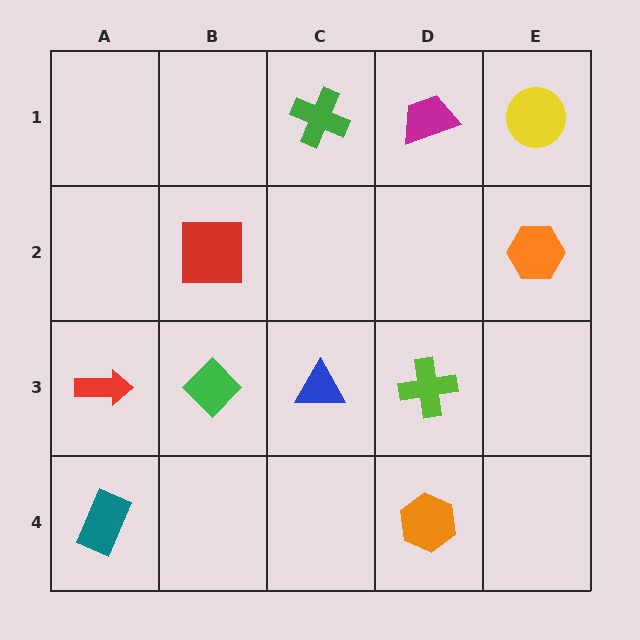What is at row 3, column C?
A blue triangle.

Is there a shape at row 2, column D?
No, that cell is empty.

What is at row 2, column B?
A red square.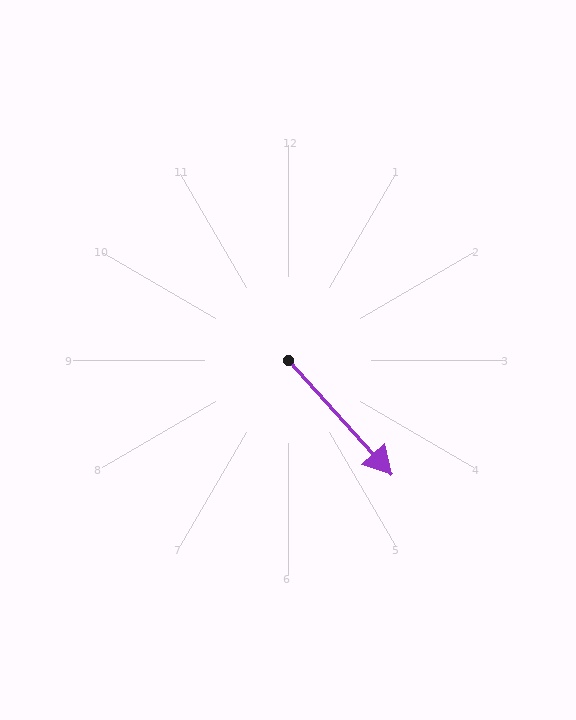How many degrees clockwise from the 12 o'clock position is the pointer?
Approximately 138 degrees.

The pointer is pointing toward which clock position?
Roughly 5 o'clock.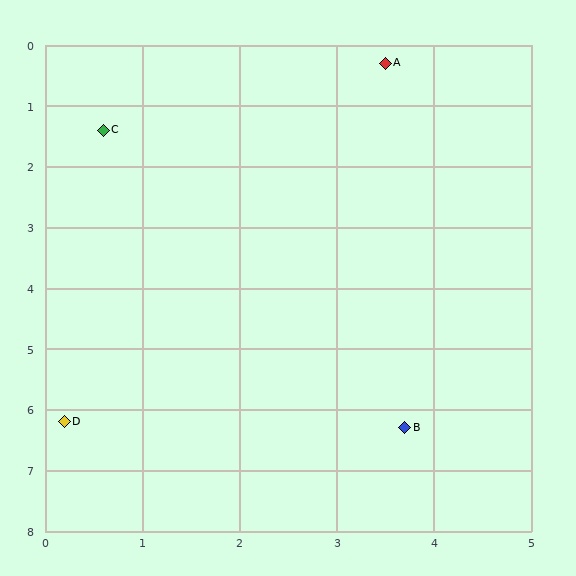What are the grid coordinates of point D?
Point D is at approximately (0.2, 6.2).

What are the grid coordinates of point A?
Point A is at approximately (3.5, 0.3).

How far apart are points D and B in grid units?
Points D and B are about 3.5 grid units apart.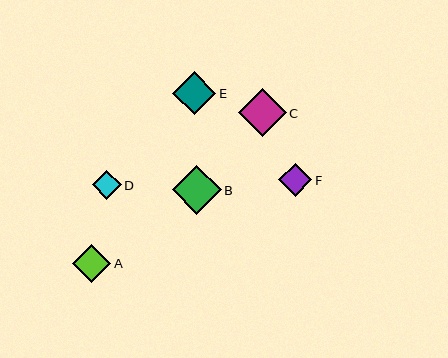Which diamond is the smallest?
Diamond D is the smallest with a size of approximately 29 pixels.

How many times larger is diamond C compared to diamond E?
Diamond C is approximately 1.1 times the size of diamond E.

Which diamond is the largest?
Diamond B is the largest with a size of approximately 49 pixels.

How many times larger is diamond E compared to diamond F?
Diamond E is approximately 1.3 times the size of diamond F.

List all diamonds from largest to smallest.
From largest to smallest: B, C, E, A, F, D.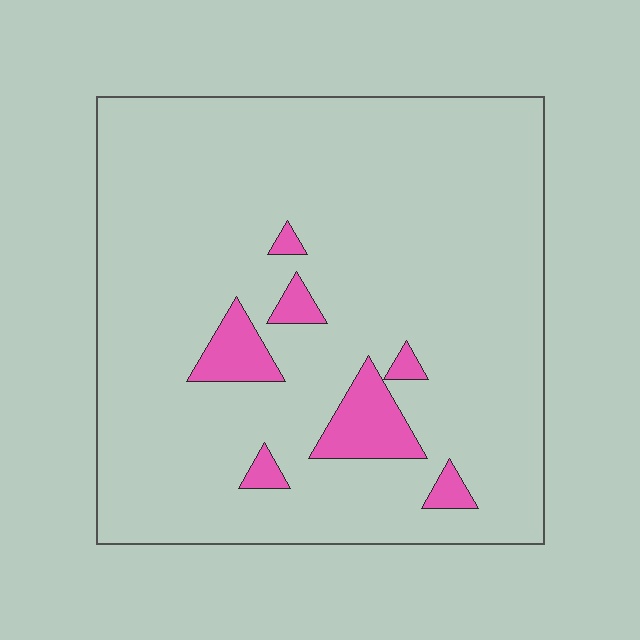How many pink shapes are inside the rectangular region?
7.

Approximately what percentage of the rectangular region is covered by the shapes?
Approximately 10%.